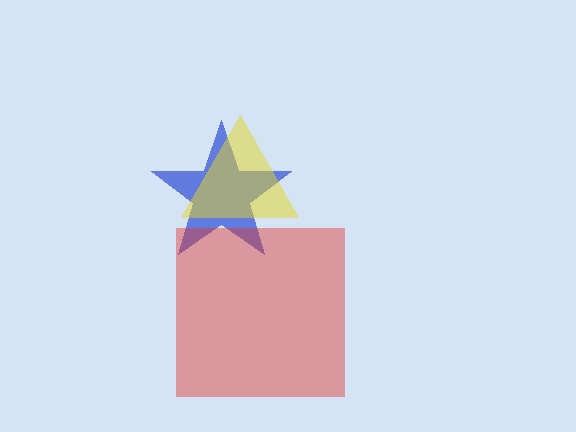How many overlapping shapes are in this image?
There are 3 overlapping shapes in the image.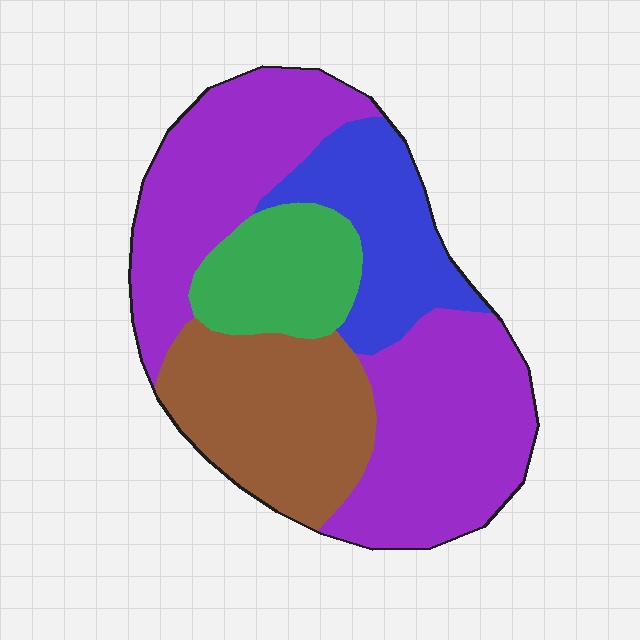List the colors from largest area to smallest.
From largest to smallest: purple, brown, blue, green.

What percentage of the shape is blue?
Blue takes up about one sixth (1/6) of the shape.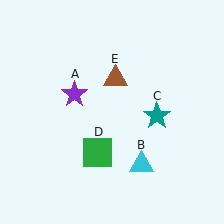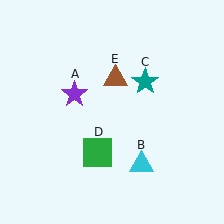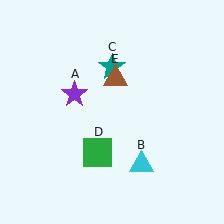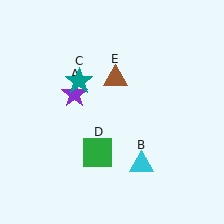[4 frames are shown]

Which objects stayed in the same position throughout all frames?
Purple star (object A) and cyan triangle (object B) and green square (object D) and brown triangle (object E) remained stationary.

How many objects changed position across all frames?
1 object changed position: teal star (object C).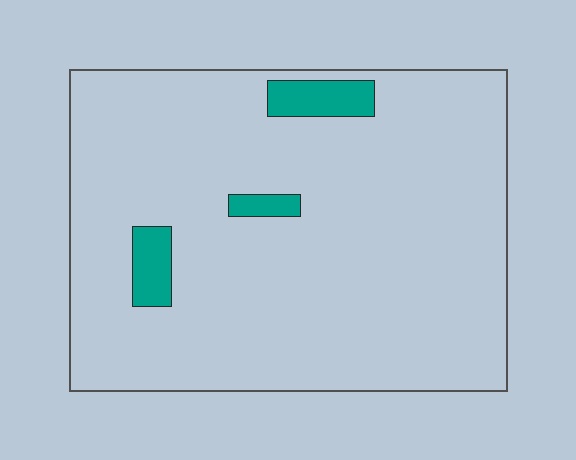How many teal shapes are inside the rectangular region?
3.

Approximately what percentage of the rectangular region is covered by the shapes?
Approximately 5%.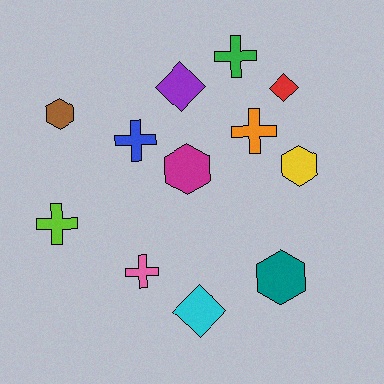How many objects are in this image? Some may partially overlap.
There are 12 objects.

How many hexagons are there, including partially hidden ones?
There are 4 hexagons.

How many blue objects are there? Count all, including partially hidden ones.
There is 1 blue object.